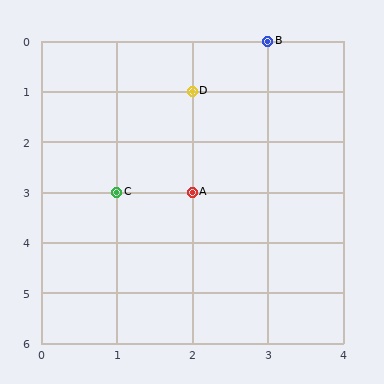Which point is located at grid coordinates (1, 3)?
Point C is at (1, 3).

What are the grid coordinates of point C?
Point C is at grid coordinates (1, 3).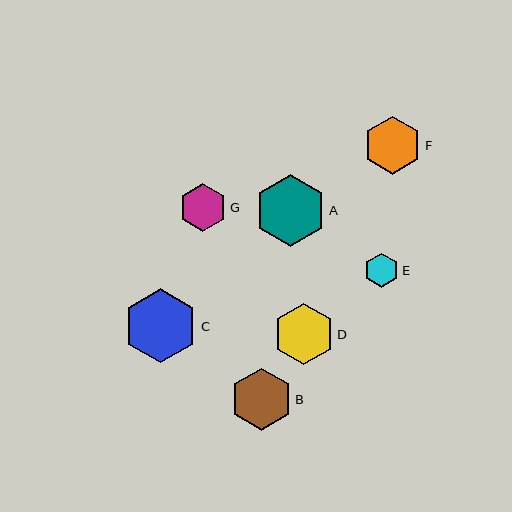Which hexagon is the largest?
Hexagon C is the largest with a size of approximately 74 pixels.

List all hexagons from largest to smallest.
From largest to smallest: C, A, B, D, F, G, E.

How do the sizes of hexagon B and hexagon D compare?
Hexagon B and hexagon D are approximately the same size.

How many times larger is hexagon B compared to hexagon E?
Hexagon B is approximately 1.8 times the size of hexagon E.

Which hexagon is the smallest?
Hexagon E is the smallest with a size of approximately 34 pixels.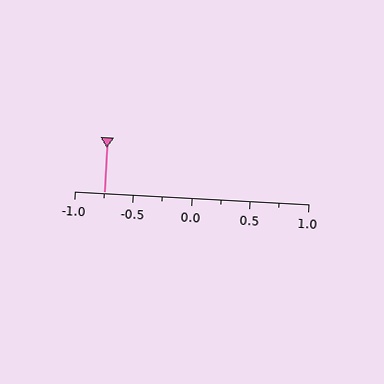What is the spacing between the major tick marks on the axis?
The major ticks are spaced 0.5 apart.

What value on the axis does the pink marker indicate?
The marker indicates approximately -0.75.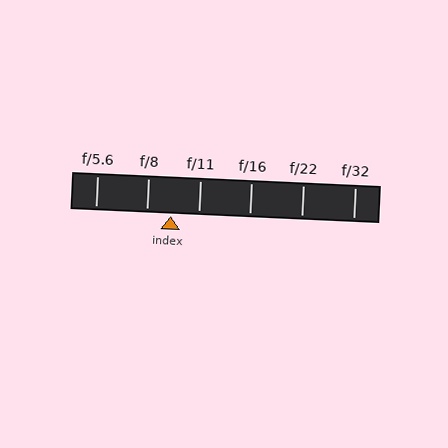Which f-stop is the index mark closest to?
The index mark is closest to f/8.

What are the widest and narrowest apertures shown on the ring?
The widest aperture shown is f/5.6 and the narrowest is f/32.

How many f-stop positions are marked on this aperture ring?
There are 6 f-stop positions marked.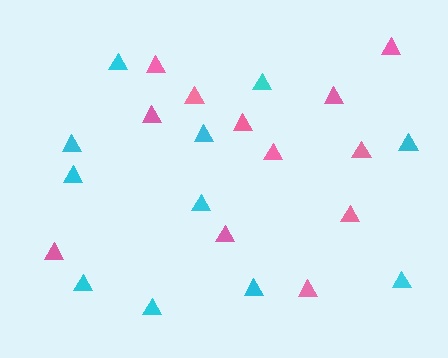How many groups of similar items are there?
There are 2 groups: one group of cyan triangles (11) and one group of pink triangles (12).